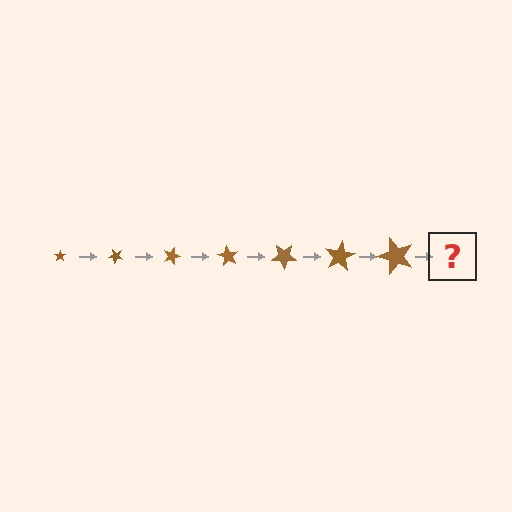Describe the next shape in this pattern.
It should be a star, larger than the previous one and rotated 315 degrees from the start.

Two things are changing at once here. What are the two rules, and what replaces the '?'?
The two rules are that the star grows larger each step and it rotates 45 degrees each step. The '?' should be a star, larger than the previous one and rotated 315 degrees from the start.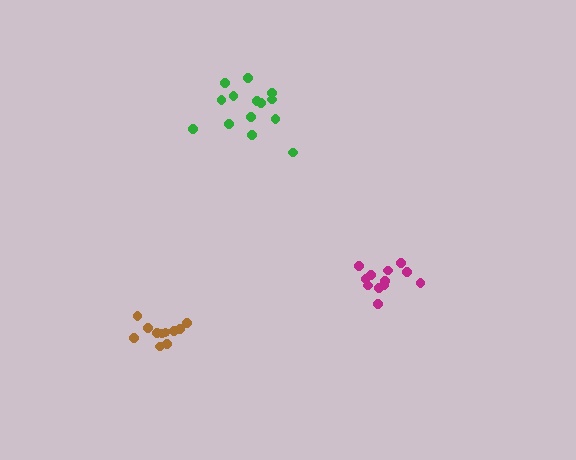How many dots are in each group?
Group 1: 14 dots, Group 2: 12 dots, Group 3: 11 dots (37 total).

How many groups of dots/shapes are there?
There are 3 groups.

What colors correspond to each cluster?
The clusters are colored: green, magenta, brown.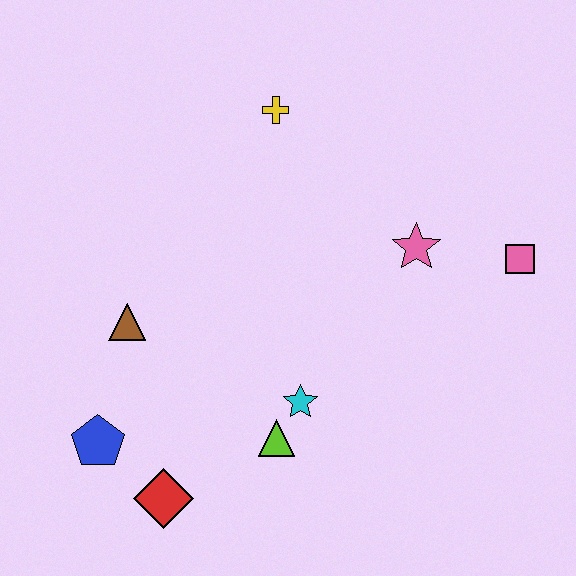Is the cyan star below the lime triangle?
No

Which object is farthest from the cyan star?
The yellow cross is farthest from the cyan star.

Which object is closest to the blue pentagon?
The red diamond is closest to the blue pentagon.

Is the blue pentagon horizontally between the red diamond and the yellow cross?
No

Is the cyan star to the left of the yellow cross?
No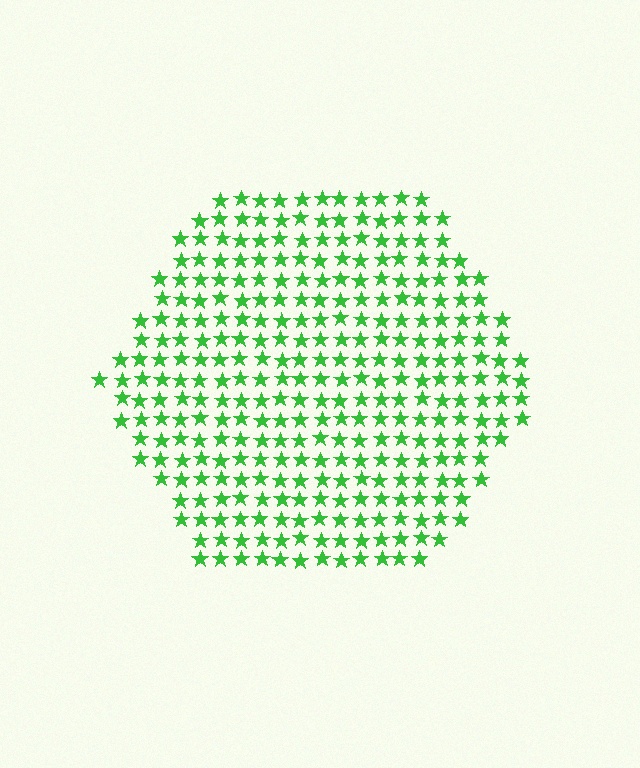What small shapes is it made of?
It is made of small stars.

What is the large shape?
The large shape is a hexagon.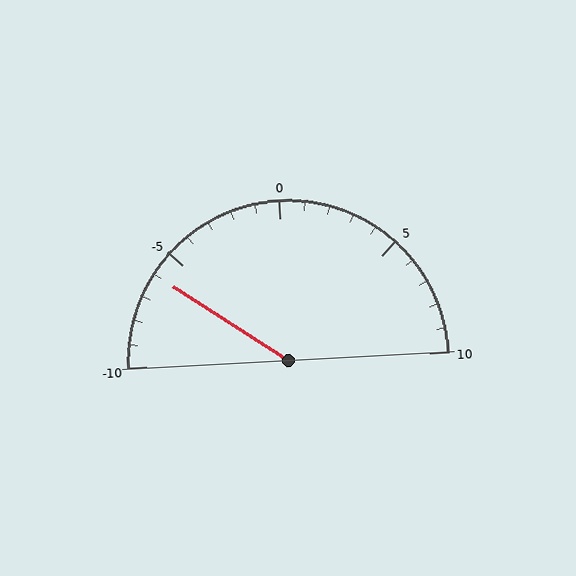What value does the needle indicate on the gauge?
The needle indicates approximately -6.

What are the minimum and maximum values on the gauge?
The gauge ranges from -10 to 10.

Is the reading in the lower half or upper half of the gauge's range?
The reading is in the lower half of the range (-10 to 10).